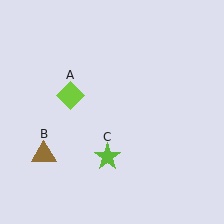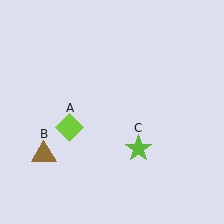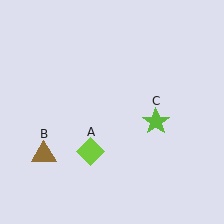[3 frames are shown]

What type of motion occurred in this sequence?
The lime diamond (object A), lime star (object C) rotated counterclockwise around the center of the scene.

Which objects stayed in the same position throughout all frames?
Brown triangle (object B) remained stationary.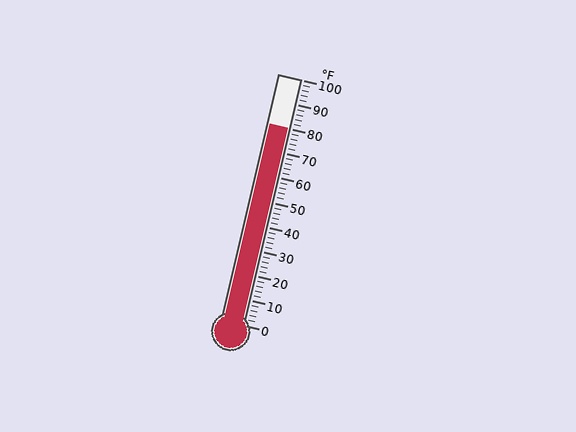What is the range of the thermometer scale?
The thermometer scale ranges from 0°F to 100°F.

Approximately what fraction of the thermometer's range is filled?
The thermometer is filled to approximately 80% of its range.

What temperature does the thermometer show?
The thermometer shows approximately 80°F.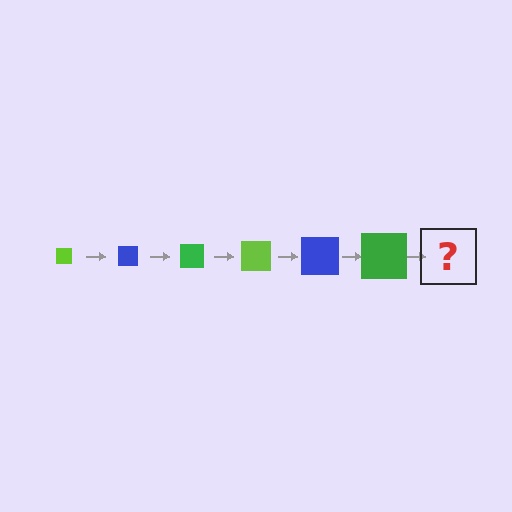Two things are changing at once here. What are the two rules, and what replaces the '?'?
The two rules are that the square grows larger each step and the color cycles through lime, blue, and green. The '?' should be a lime square, larger than the previous one.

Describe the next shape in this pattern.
It should be a lime square, larger than the previous one.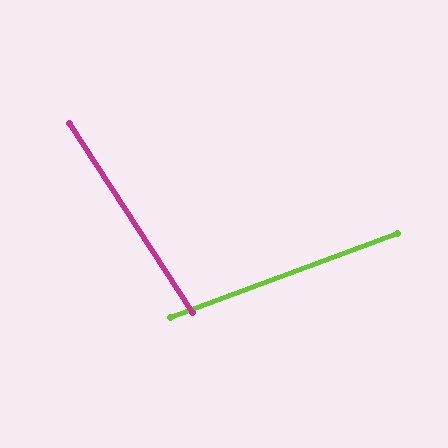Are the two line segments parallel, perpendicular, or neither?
Neither parallel nor perpendicular — they differ by about 77°.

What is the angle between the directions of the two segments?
Approximately 77 degrees.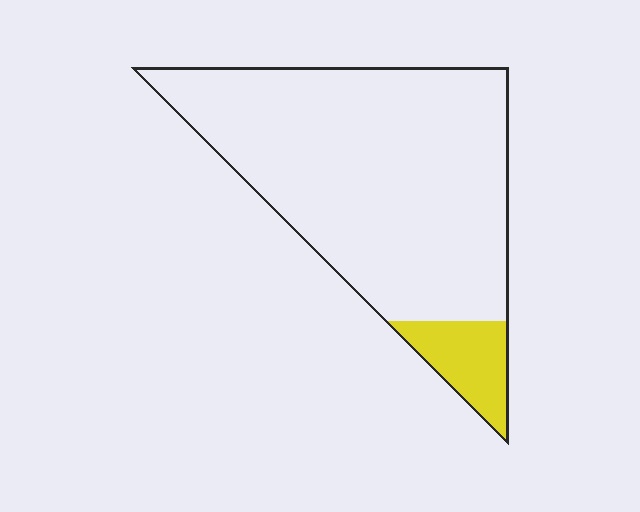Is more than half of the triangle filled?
No.